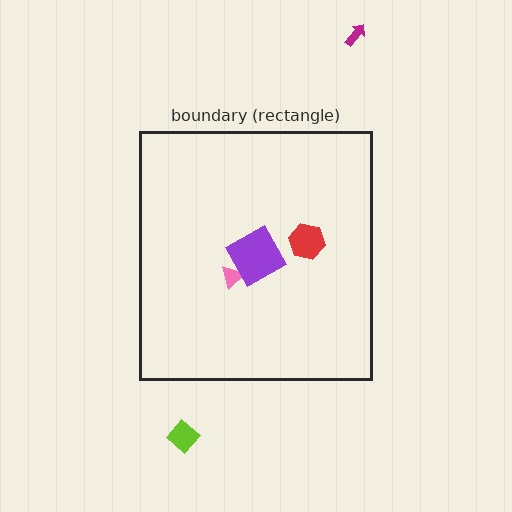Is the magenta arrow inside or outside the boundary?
Outside.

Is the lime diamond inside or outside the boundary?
Outside.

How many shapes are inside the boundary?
3 inside, 2 outside.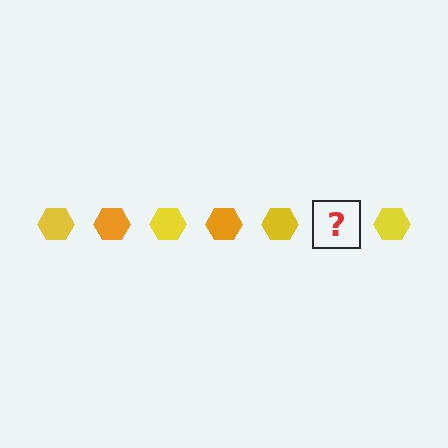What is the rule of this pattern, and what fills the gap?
The rule is that the pattern cycles through yellow, orange hexagons. The gap should be filled with an orange hexagon.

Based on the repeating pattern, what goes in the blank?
The blank should be an orange hexagon.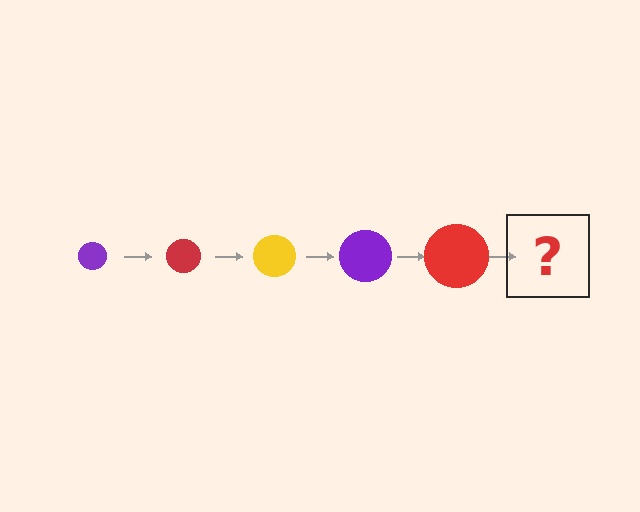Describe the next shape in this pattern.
It should be a yellow circle, larger than the previous one.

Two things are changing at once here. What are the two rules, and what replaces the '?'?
The two rules are that the circle grows larger each step and the color cycles through purple, red, and yellow. The '?' should be a yellow circle, larger than the previous one.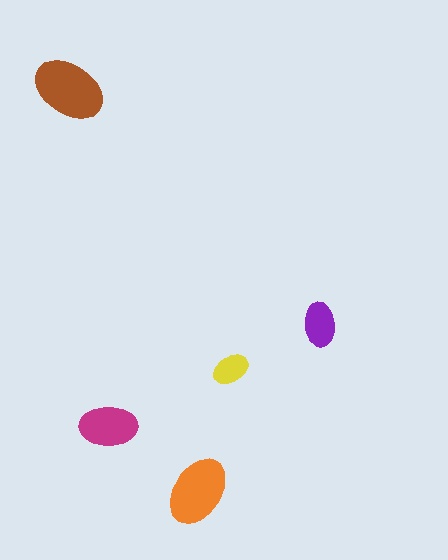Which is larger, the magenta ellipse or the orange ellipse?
The orange one.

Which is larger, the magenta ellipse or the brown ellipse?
The brown one.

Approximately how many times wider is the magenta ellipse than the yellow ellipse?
About 1.5 times wider.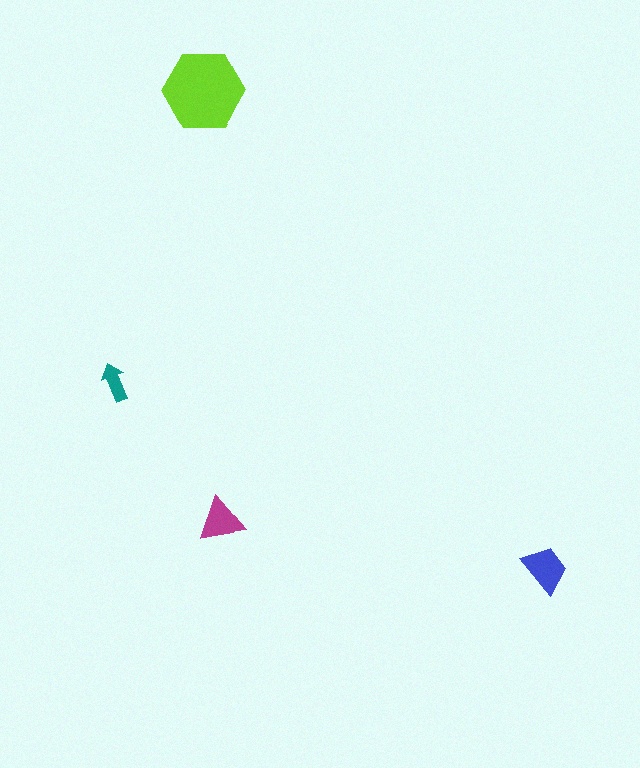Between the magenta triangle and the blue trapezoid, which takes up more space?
The blue trapezoid.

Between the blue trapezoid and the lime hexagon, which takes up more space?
The lime hexagon.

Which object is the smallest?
The teal arrow.